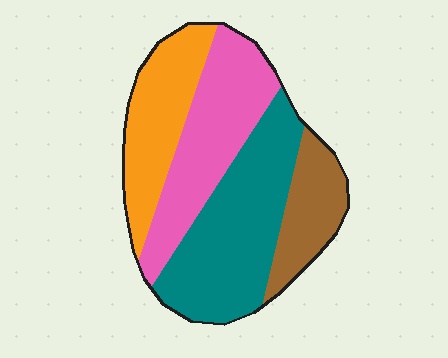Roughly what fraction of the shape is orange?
Orange takes up about one fifth (1/5) of the shape.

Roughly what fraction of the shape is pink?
Pink takes up between a sixth and a third of the shape.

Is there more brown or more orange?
Orange.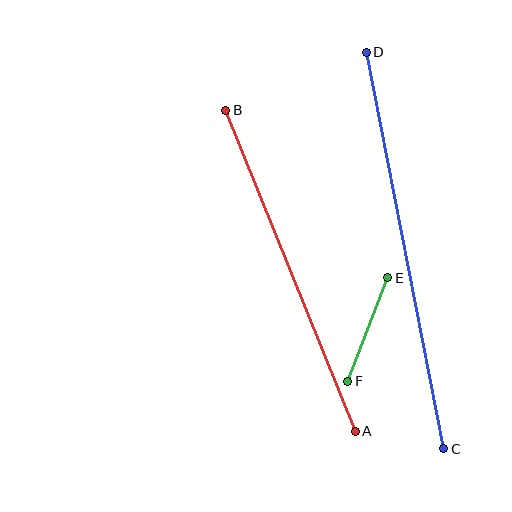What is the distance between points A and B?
The distance is approximately 346 pixels.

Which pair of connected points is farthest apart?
Points C and D are farthest apart.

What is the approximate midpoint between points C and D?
The midpoint is at approximately (405, 250) pixels.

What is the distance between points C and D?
The distance is approximately 404 pixels.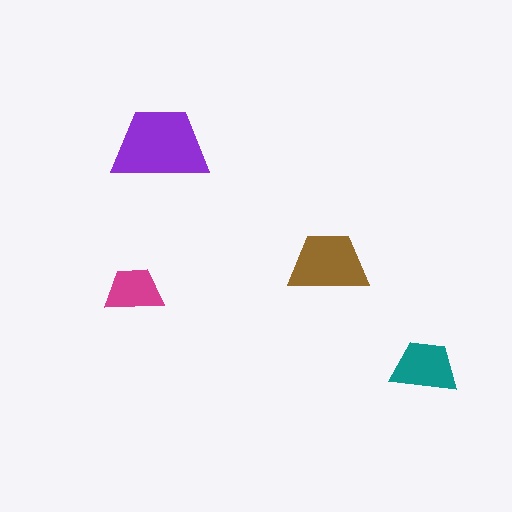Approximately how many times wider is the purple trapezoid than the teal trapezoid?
About 1.5 times wider.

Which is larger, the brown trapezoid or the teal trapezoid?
The brown one.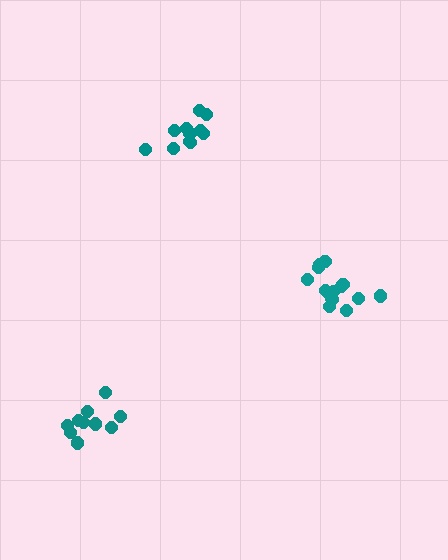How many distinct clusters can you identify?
There are 3 distinct clusters.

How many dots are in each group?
Group 1: 11 dots, Group 2: 15 dots, Group 3: 10 dots (36 total).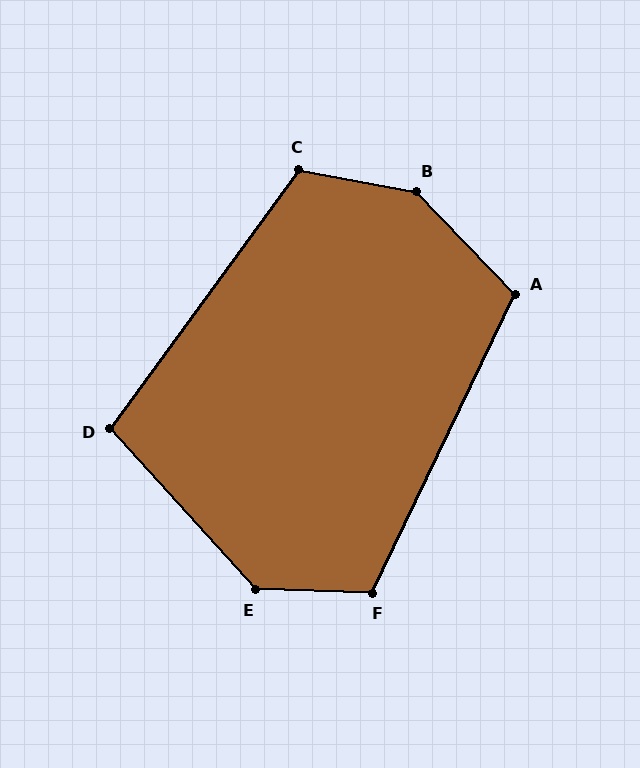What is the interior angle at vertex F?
Approximately 114 degrees (obtuse).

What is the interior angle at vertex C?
Approximately 116 degrees (obtuse).